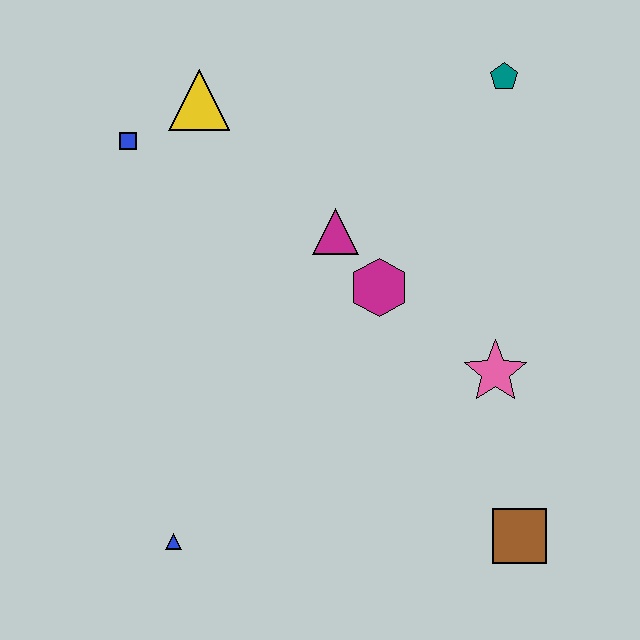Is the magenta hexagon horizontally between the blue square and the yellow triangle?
No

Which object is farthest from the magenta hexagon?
The blue triangle is farthest from the magenta hexagon.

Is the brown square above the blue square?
No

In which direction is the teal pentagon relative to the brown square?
The teal pentagon is above the brown square.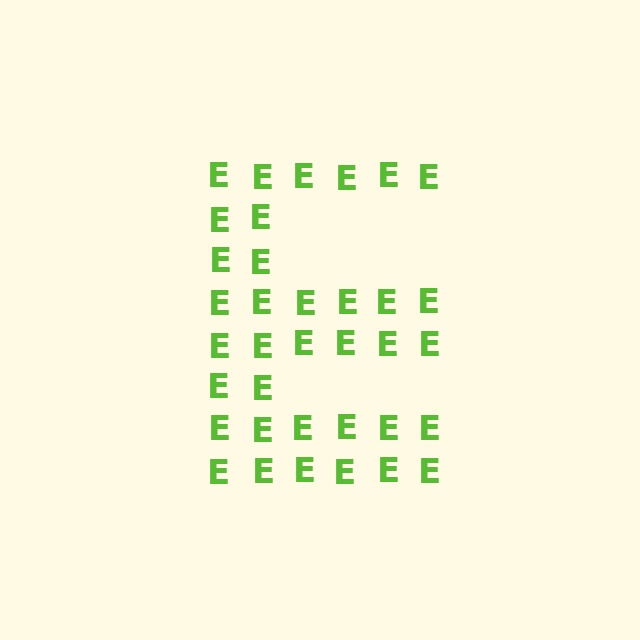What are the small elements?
The small elements are letter E's.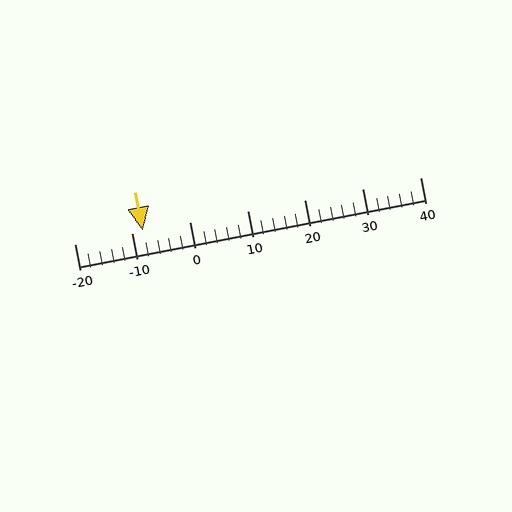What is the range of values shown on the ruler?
The ruler shows values from -20 to 40.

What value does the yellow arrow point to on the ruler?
The yellow arrow points to approximately -8.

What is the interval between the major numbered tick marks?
The major tick marks are spaced 10 units apart.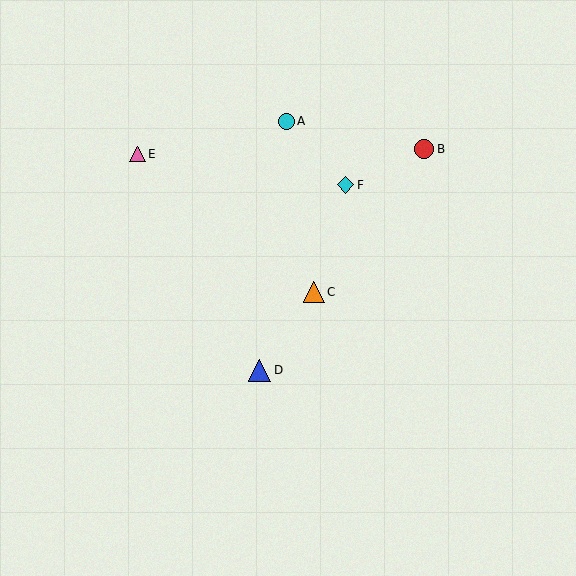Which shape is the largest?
The blue triangle (labeled D) is the largest.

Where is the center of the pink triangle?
The center of the pink triangle is at (138, 154).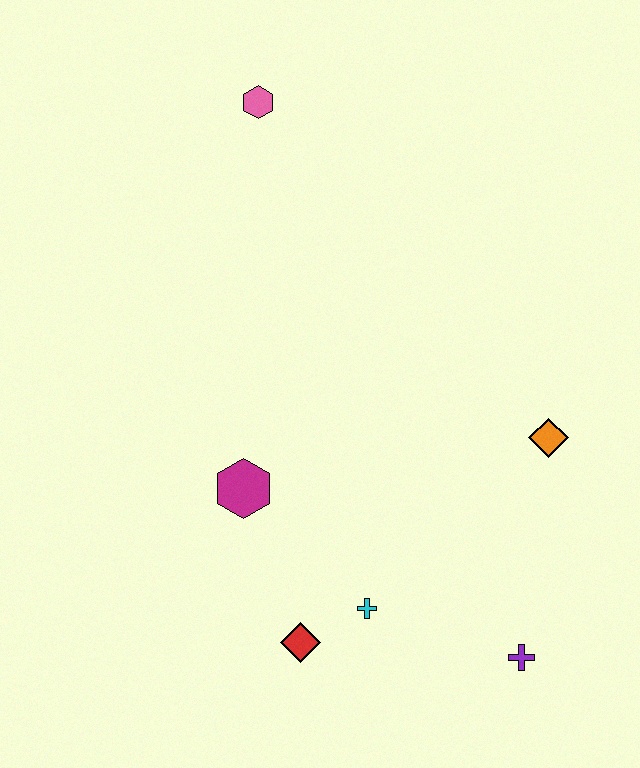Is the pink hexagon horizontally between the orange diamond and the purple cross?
No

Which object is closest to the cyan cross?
The red diamond is closest to the cyan cross.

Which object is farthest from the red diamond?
The pink hexagon is farthest from the red diamond.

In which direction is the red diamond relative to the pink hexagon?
The red diamond is below the pink hexagon.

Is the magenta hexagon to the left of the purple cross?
Yes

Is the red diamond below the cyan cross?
Yes